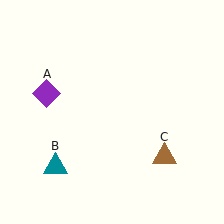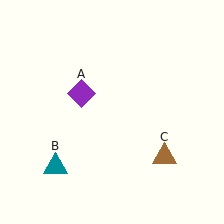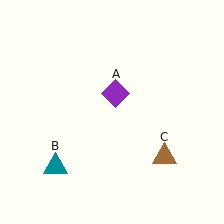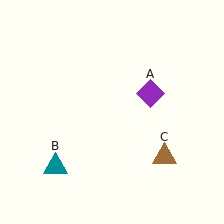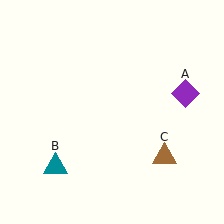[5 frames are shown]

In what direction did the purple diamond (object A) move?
The purple diamond (object A) moved right.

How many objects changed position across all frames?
1 object changed position: purple diamond (object A).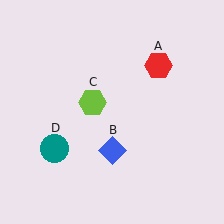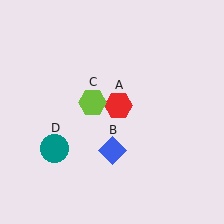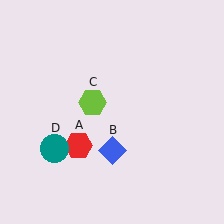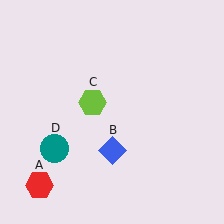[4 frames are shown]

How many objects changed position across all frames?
1 object changed position: red hexagon (object A).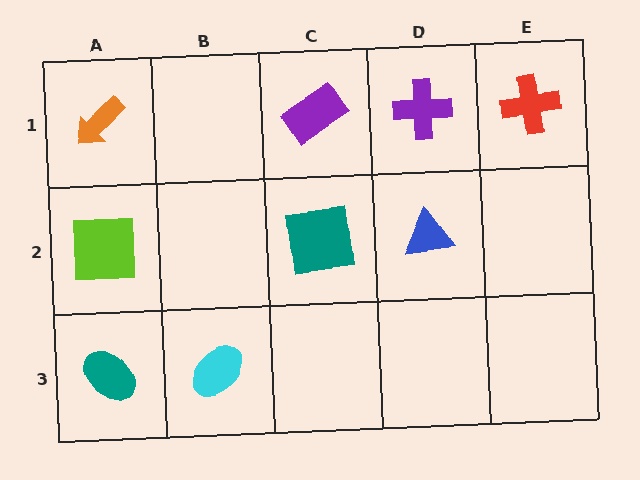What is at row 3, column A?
A teal ellipse.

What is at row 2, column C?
A teal square.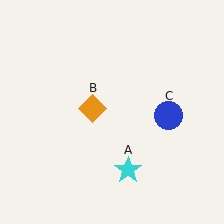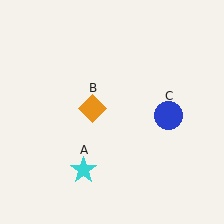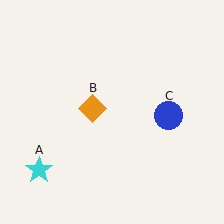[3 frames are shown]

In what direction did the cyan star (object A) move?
The cyan star (object A) moved left.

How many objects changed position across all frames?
1 object changed position: cyan star (object A).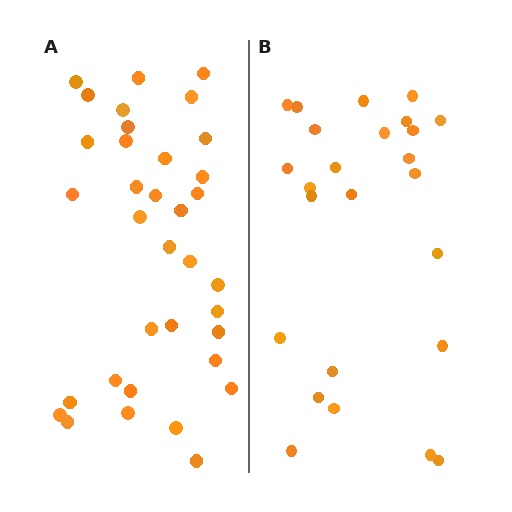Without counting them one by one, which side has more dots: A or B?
Region A (the left region) has more dots.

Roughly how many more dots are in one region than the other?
Region A has roughly 10 or so more dots than region B.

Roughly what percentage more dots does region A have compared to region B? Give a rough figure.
About 40% more.